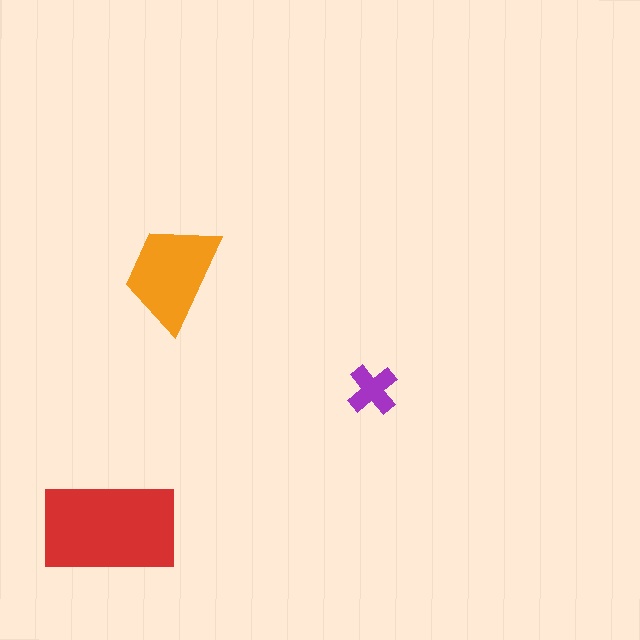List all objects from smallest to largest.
The purple cross, the orange trapezoid, the red rectangle.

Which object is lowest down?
The red rectangle is bottommost.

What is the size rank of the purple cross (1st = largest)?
3rd.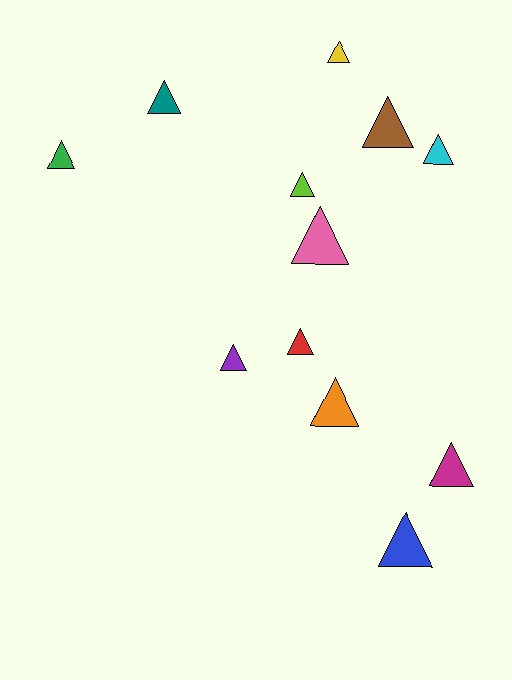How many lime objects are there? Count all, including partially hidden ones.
There is 1 lime object.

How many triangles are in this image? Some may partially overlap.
There are 12 triangles.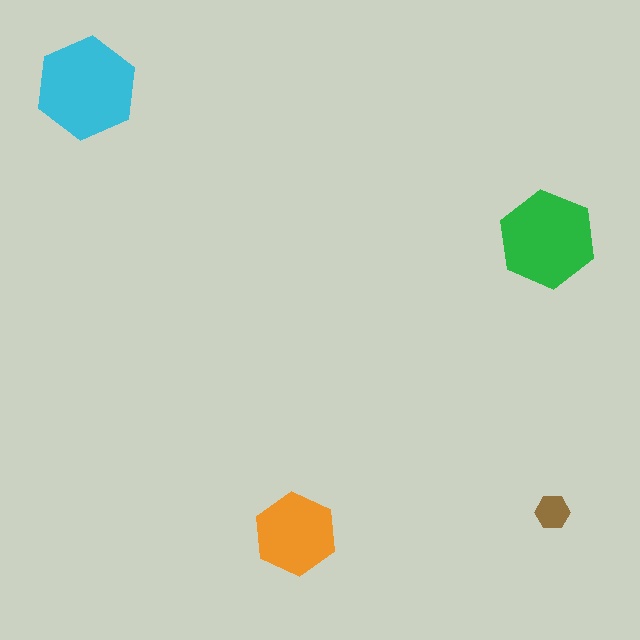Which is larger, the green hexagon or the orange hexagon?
The green one.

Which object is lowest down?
The orange hexagon is bottommost.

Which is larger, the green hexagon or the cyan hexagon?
The cyan one.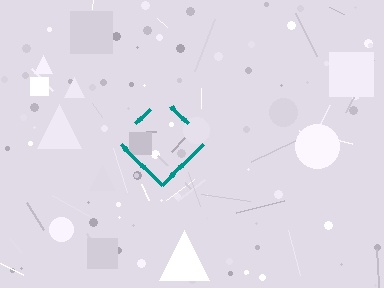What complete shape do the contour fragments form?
The contour fragments form a diamond.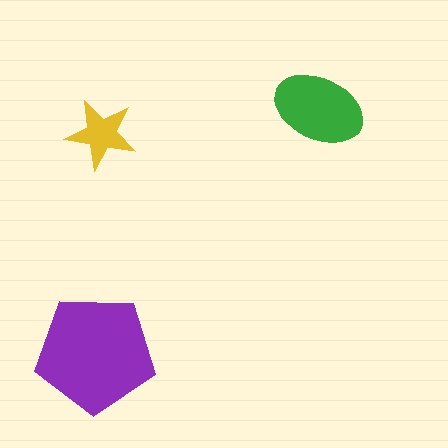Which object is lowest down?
The purple pentagon is bottommost.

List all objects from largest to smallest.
The purple pentagon, the green ellipse, the yellow star.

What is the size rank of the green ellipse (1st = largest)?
2nd.